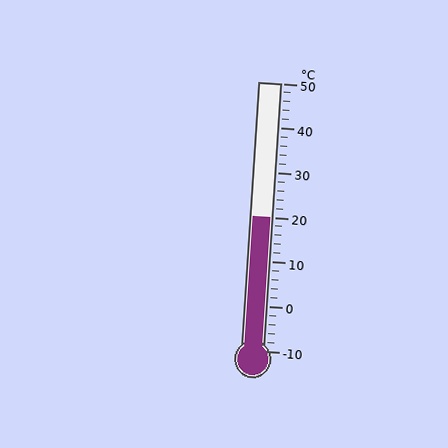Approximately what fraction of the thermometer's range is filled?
The thermometer is filled to approximately 50% of its range.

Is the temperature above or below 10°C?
The temperature is above 10°C.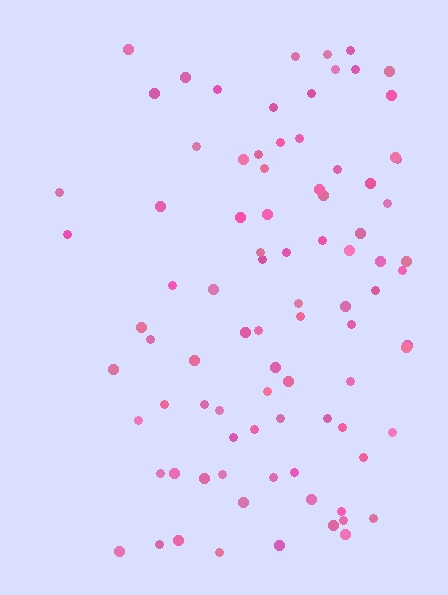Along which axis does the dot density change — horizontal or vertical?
Horizontal.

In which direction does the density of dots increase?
From left to right, with the right side densest.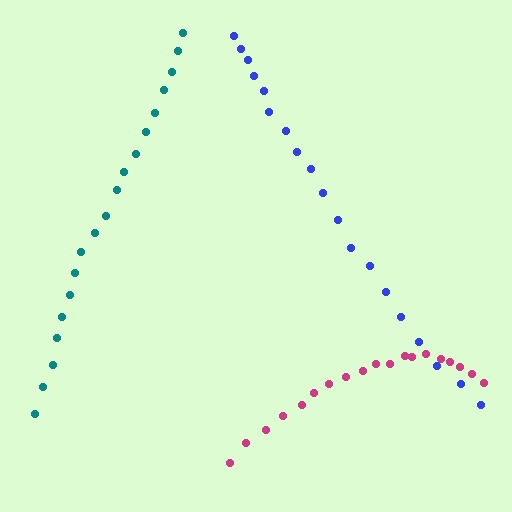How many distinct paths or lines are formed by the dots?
There are 3 distinct paths.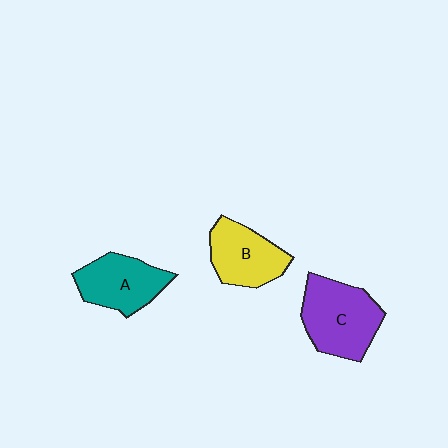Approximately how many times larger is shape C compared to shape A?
Approximately 1.2 times.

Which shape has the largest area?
Shape C (purple).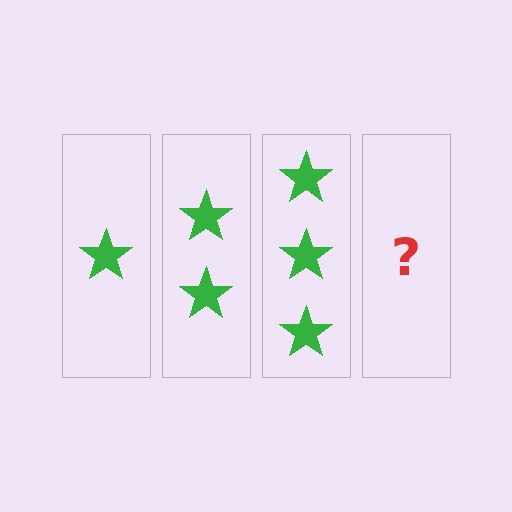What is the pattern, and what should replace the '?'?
The pattern is that each step adds one more star. The '?' should be 4 stars.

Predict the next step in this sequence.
The next step is 4 stars.